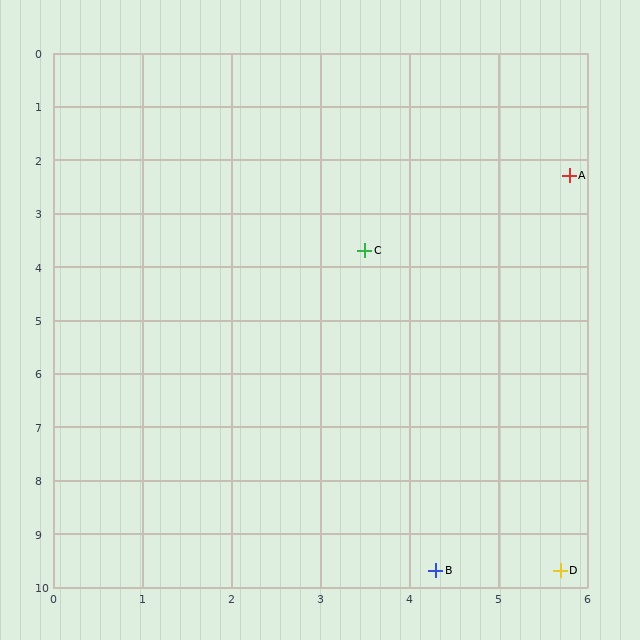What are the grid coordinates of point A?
Point A is at approximately (5.8, 2.3).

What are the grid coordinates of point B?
Point B is at approximately (4.3, 9.7).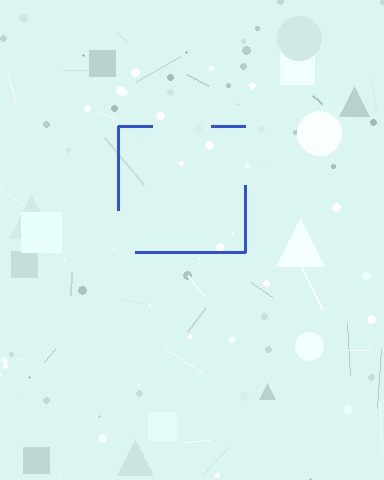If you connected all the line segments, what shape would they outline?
They would outline a square.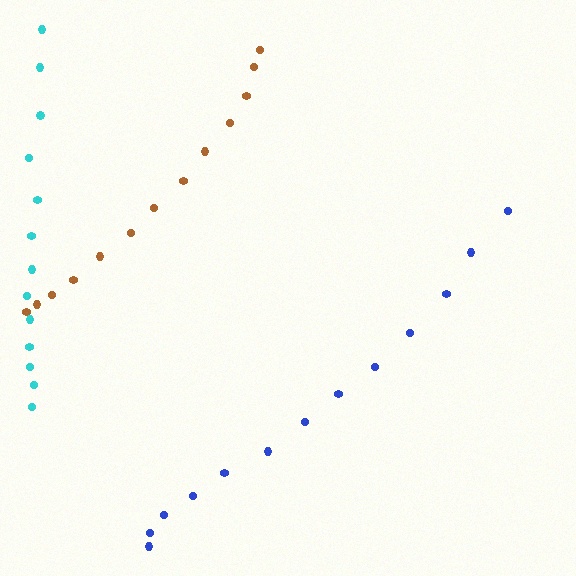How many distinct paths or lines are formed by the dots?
There are 3 distinct paths.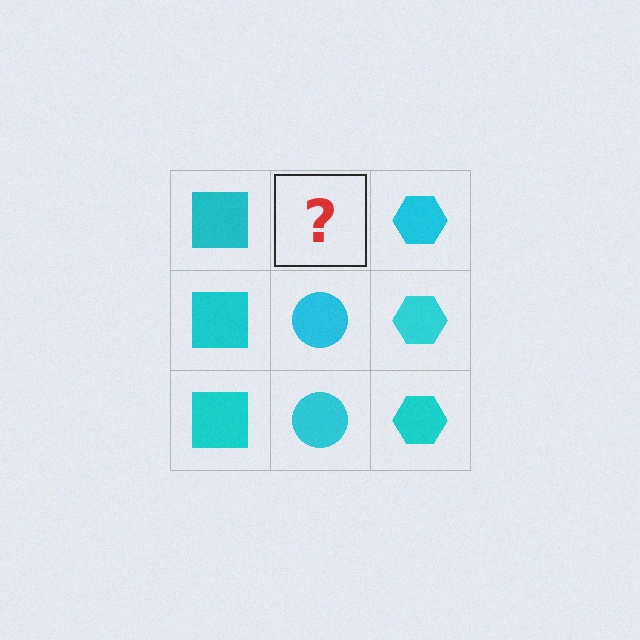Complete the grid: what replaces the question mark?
The question mark should be replaced with a cyan circle.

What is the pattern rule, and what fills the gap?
The rule is that each column has a consistent shape. The gap should be filled with a cyan circle.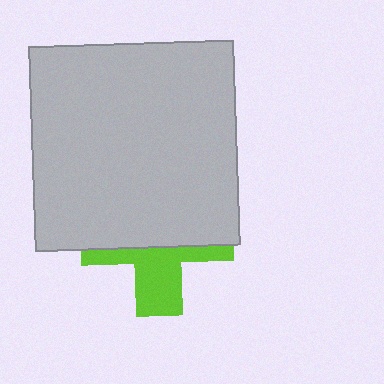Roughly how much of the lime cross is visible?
A small part of it is visible (roughly 39%).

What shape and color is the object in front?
The object in front is a light gray square.